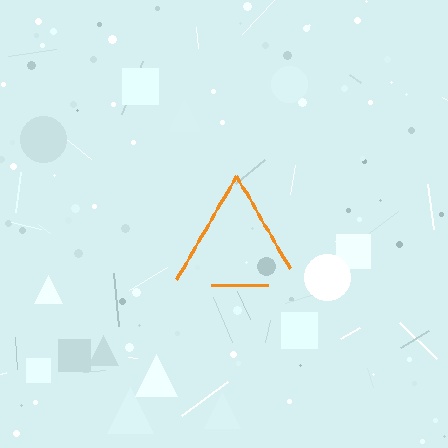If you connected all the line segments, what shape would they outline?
They would outline a triangle.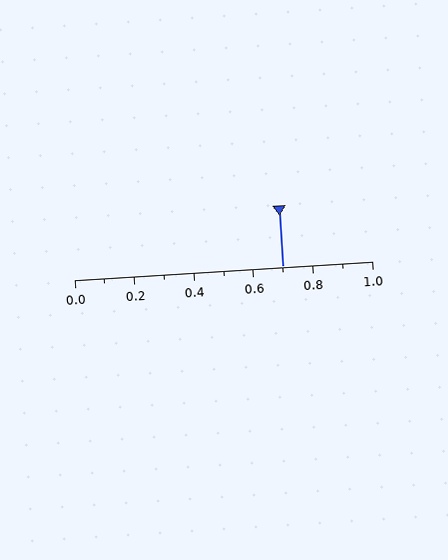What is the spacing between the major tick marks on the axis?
The major ticks are spaced 0.2 apart.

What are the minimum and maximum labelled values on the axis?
The axis runs from 0.0 to 1.0.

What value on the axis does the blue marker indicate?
The marker indicates approximately 0.7.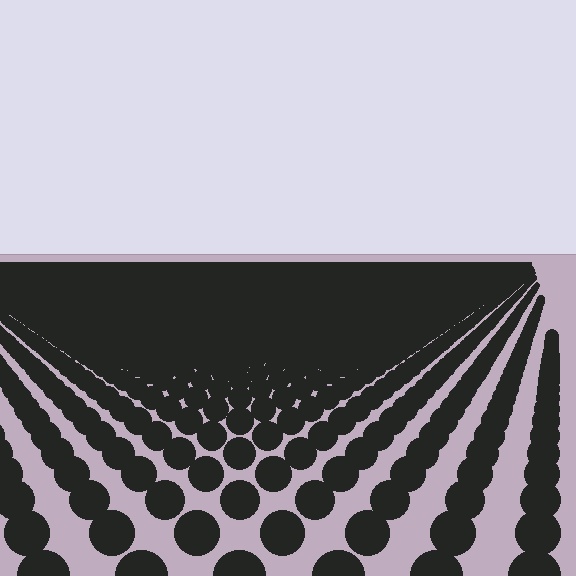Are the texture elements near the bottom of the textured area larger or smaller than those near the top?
Larger. Near the bottom, elements are closer to the viewer and appear at a bigger on-screen size.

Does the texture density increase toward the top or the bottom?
Density increases toward the top.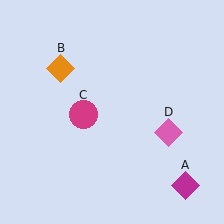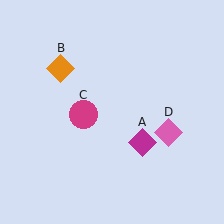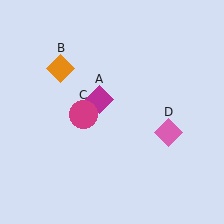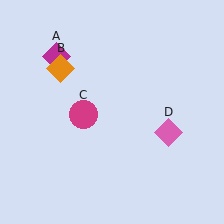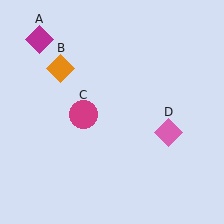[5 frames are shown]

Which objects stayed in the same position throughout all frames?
Orange diamond (object B) and magenta circle (object C) and pink diamond (object D) remained stationary.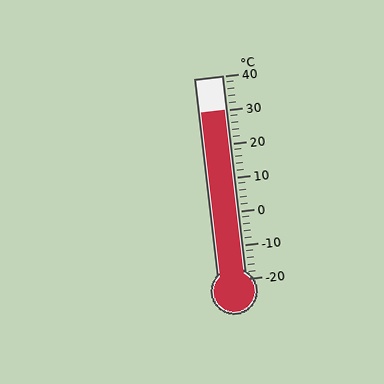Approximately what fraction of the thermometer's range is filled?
The thermometer is filled to approximately 85% of its range.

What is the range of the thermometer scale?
The thermometer scale ranges from -20°C to 40°C.